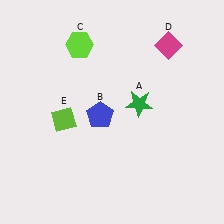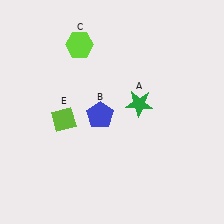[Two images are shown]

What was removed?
The magenta diamond (D) was removed in Image 2.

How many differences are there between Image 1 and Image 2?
There is 1 difference between the two images.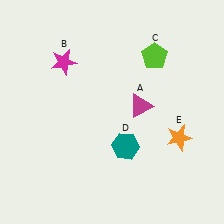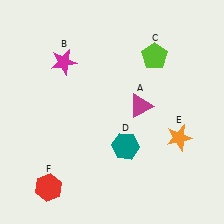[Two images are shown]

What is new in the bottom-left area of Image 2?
A red hexagon (F) was added in the bottom-left area of Image 2.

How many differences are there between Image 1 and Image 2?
There is 1 difference between the two images.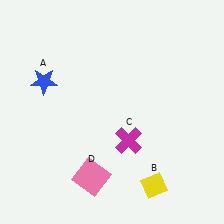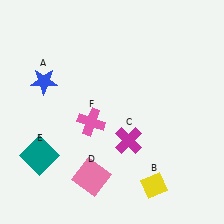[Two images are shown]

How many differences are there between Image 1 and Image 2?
There are 2 differences between the two images.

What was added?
A teal square (E), a pink cross (F) were added in Image 2.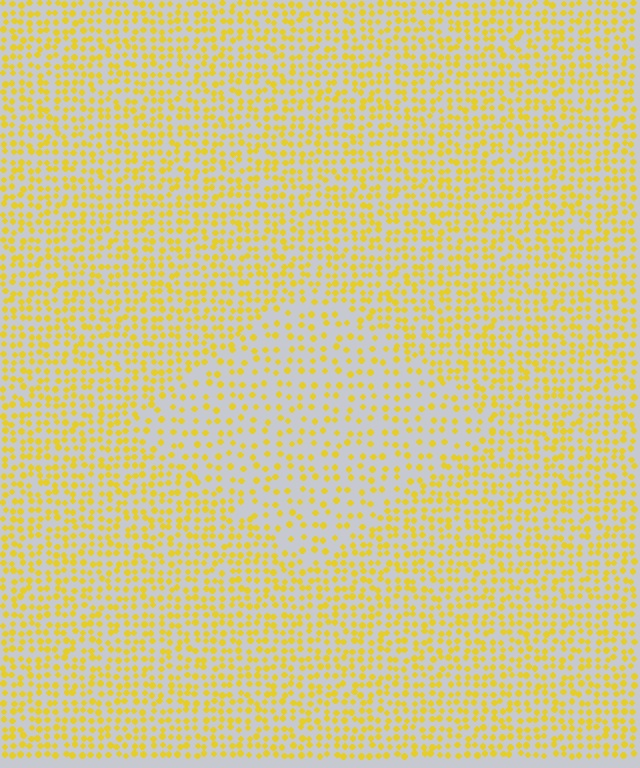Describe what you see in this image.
The image contains small yellow elements arranged at two different densities. A diamond-shaped region is visible where the elements are less densely packed than the surrounding area.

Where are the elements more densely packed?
The elements are more densely packed outside the diamond boundary.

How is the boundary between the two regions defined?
The boundary is defined by a change in element density (approximately 1.8x ratio). All elements are the same color, size, and shape.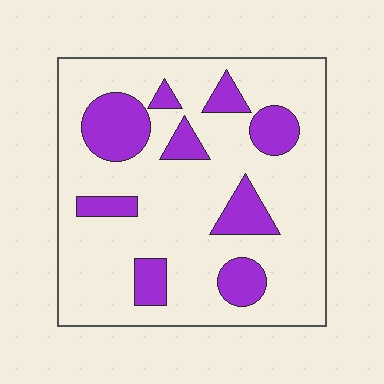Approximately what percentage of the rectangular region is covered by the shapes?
Approximately 20%.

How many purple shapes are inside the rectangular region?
9.